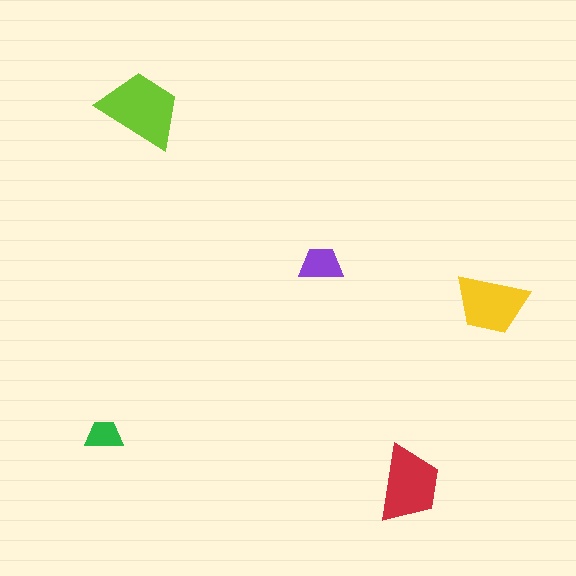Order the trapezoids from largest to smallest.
the lime one, the red one, the yellow one, the purple one, the green one.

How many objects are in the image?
There are 5 objects in the image.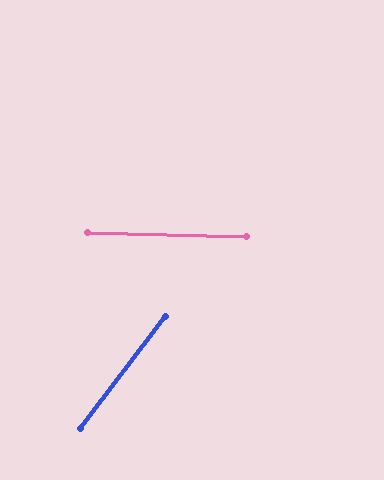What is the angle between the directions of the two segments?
Approximately 54 degrees.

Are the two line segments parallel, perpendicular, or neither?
Neither parallel nor perpendicular — they differ by about 54°.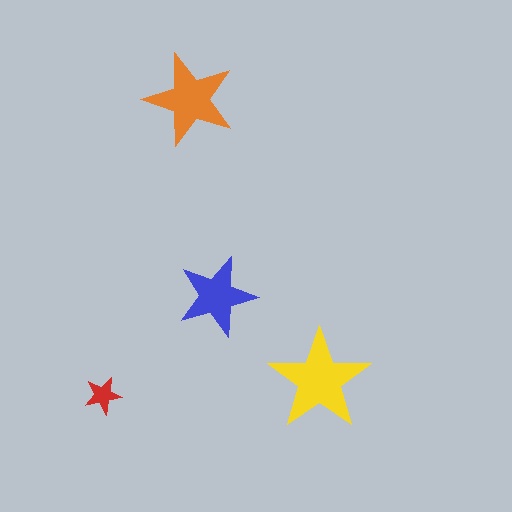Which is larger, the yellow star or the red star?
The yellow one.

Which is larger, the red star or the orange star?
The orange one.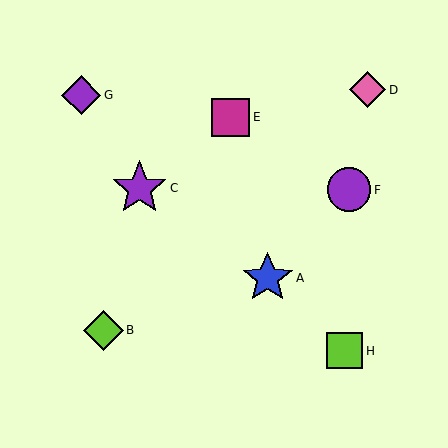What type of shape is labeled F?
Shape F is a purple circle.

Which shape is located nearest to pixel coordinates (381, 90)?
The pink diamond (labeled D) at (368, 90) is nearest to that location.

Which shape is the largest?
The purple star (labeled C) is the largest.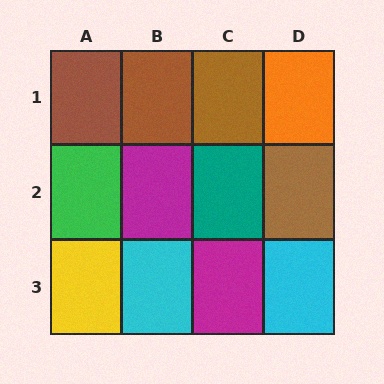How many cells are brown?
4 cells are brown.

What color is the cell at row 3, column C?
Magenta.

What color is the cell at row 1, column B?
Brown.